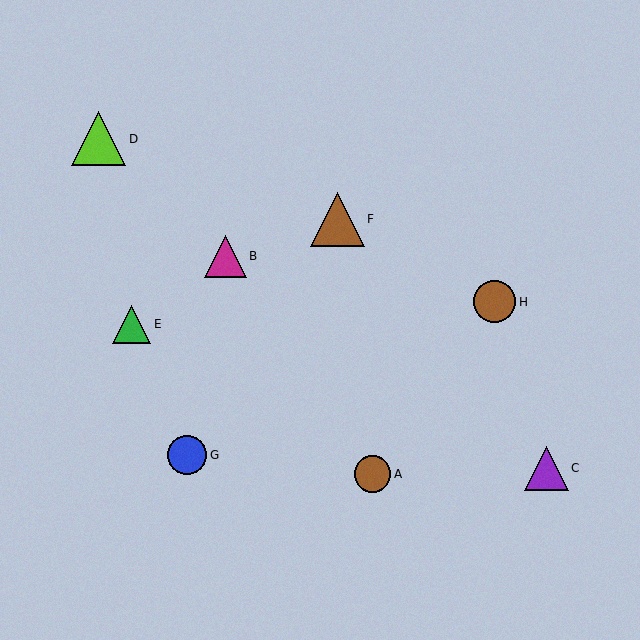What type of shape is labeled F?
Shape F is a brown triangle.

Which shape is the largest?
The lime triangle (labeled D) is the largest.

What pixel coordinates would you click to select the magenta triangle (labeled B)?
Click at (225, 256) to select the magenta triangle B.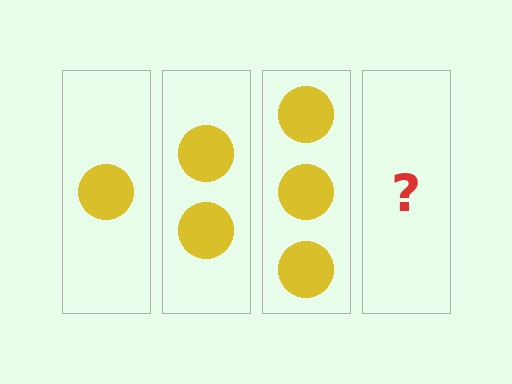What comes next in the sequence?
The next element should be 4 circles.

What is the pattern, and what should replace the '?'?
The pattern is that each step adds one more circle. The '?' should be 4 circles.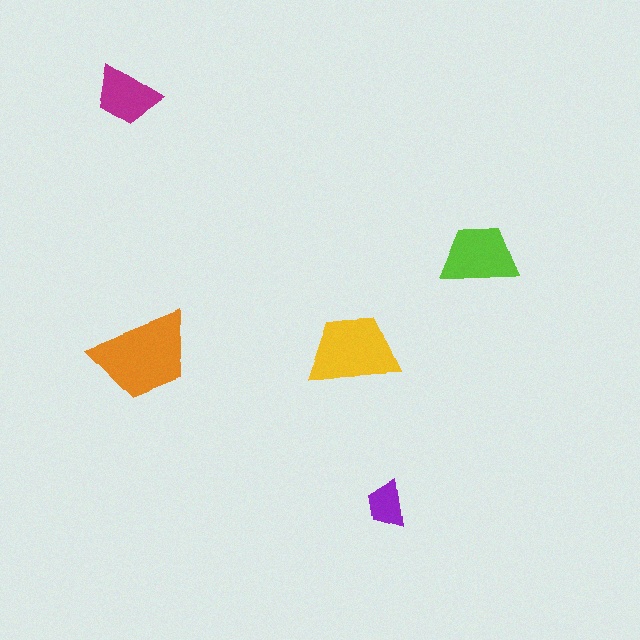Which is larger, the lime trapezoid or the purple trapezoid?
The lime one.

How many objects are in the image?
There are 5 objects in the image.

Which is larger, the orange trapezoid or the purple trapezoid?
The orange one.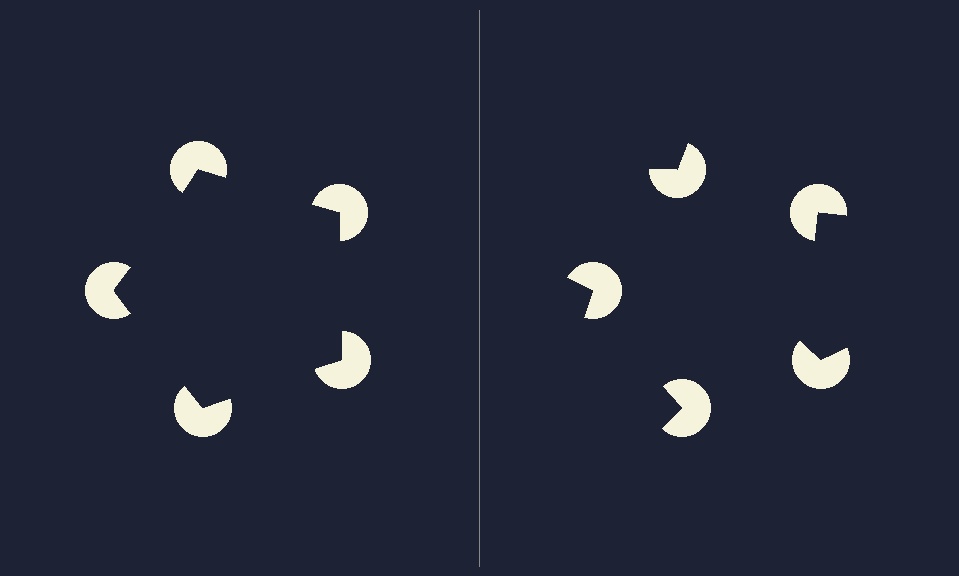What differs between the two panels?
The pac-man discs are positioned identically on both sides; only the wedge orientations differ. On the left they align to a pentagon; on the right they are misaligned.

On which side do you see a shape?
An illusory pentagon appears on the left side. On the right side the wedge cuts are rotated, so no coherent shape forms.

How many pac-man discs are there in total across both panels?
10 — 5 on each side.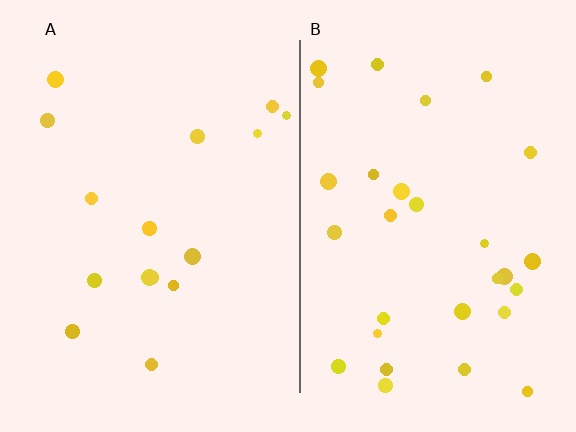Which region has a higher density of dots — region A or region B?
B (the right).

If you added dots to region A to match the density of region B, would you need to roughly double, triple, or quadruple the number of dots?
Approximately double.